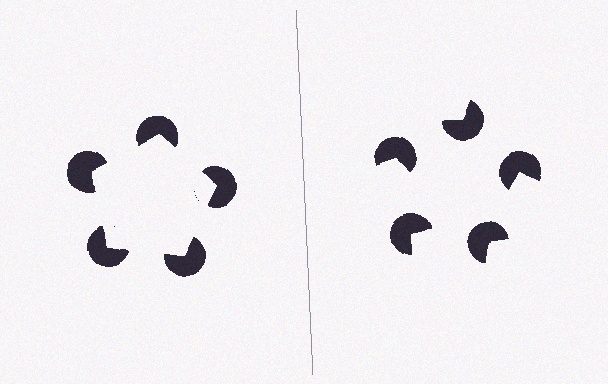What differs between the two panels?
The pac-man discs are positioned identically on both sides; only the wedge orientations differ. On the left they align to a pentagon; on the right they are misaligned.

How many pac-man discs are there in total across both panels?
10 — 5 on each side.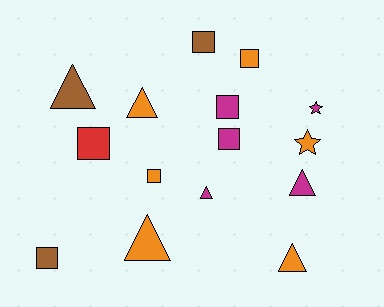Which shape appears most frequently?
Square, with 7 objects.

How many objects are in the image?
There are 15 objects.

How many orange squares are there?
There are 2 orange squares.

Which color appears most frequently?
Orange, with 6 objects.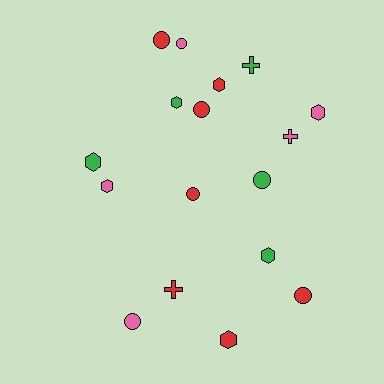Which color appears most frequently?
Red, with 7 objects.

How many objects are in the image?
There are 17 objects.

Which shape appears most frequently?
Hexagon, with 7 objects.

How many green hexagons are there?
There are 3 green hexagons.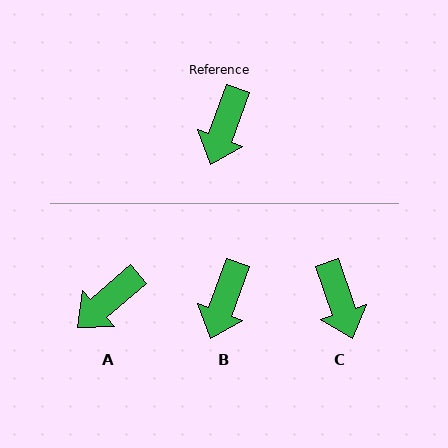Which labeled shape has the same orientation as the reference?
B.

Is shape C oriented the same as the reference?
No, it is off by about 39 degrees.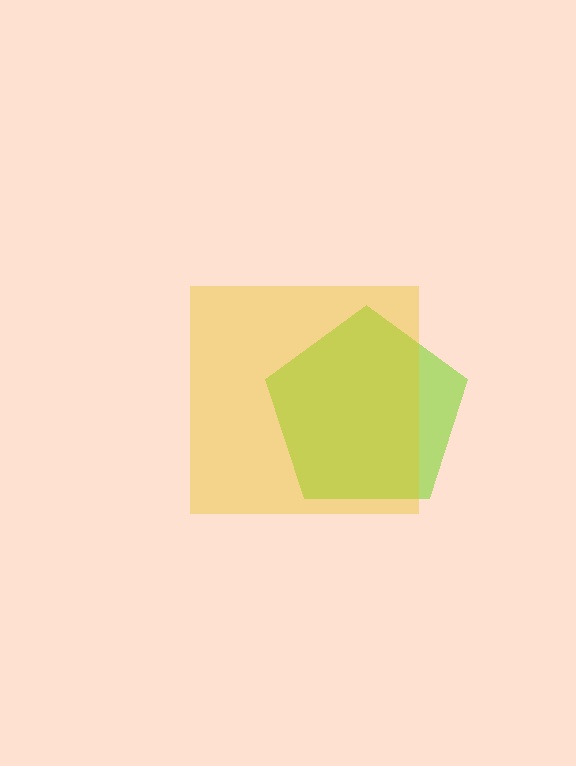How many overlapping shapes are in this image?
There are 2 overlapping shapes in the image.